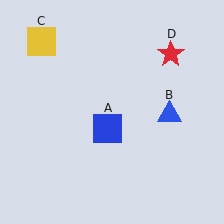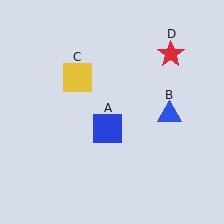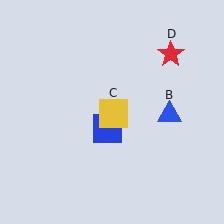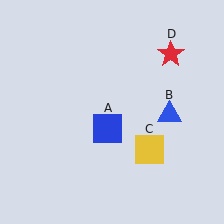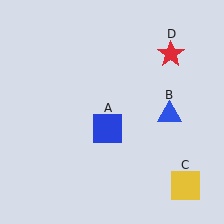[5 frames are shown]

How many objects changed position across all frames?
1 object changed position: yellow square (object C).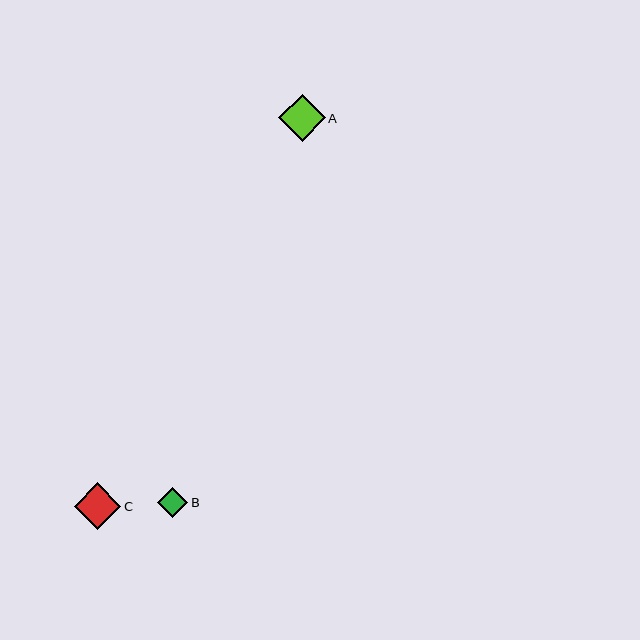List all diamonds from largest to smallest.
From largest to smallest: A, C, B.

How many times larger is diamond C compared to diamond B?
Diamond C is approximately 1.5 times the size of diamond B.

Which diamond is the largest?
Diamond A is the largest with a size of approximately 47 pixels.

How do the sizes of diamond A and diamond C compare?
Diamond A and diamond C are approximately the same size.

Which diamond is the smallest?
Diamond B is the smallest with a size of approximately 30 pixels.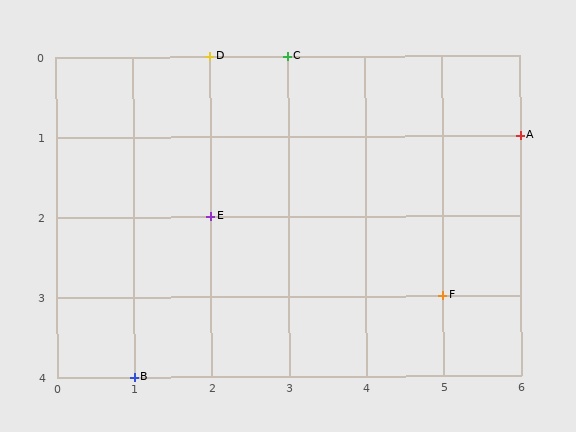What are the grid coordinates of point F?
Point F is at grid coordinates (5, 3).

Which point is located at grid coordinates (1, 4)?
Point B is at (1, 4).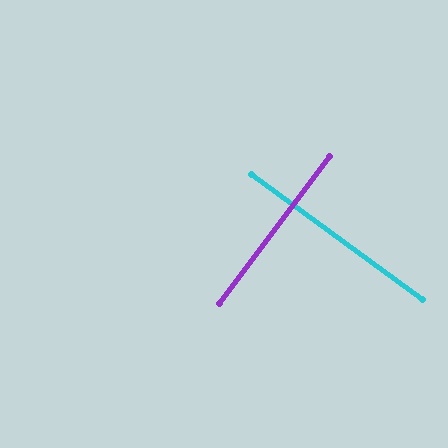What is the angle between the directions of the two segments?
Approximately 89 degrees.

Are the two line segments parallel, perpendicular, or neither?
Perpendicular — they meet at approximately 89°.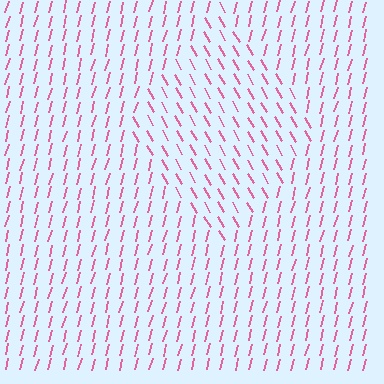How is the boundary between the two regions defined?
The boundary is defined purely by a change in line orientation (approximately 45 degrees difference). All lines are the same color and thickness.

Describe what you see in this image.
The image is filled with small pink line segments. A diamond region in the image has lines oriented differently from the surrounding lines, creating a visible texture boundary.